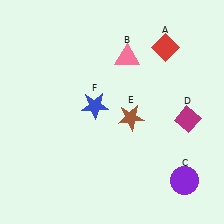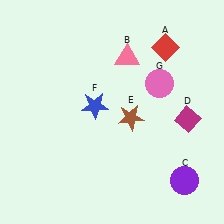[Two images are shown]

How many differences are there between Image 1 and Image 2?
There is 1 difference between the two images.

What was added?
A pink circle (G) was added in Image 2.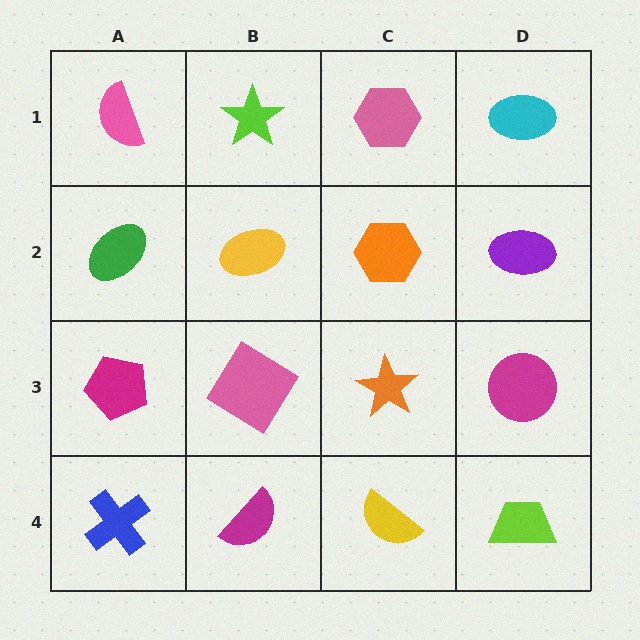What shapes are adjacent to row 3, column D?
A purple ellipse (row 2, column D), a lime trapezoid (row 4, column D), an orange star (row 3, column C).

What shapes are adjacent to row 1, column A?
A green ellipse (row 2, column A), a lime star (row 1, column B).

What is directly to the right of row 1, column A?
A lime star.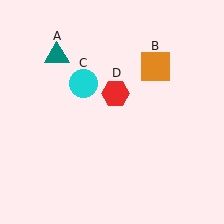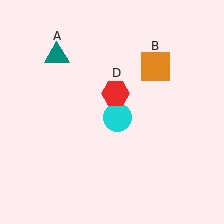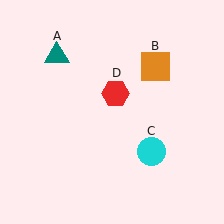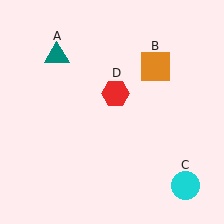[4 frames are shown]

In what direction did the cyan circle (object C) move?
The cyan circle (object C) moved down and to the right.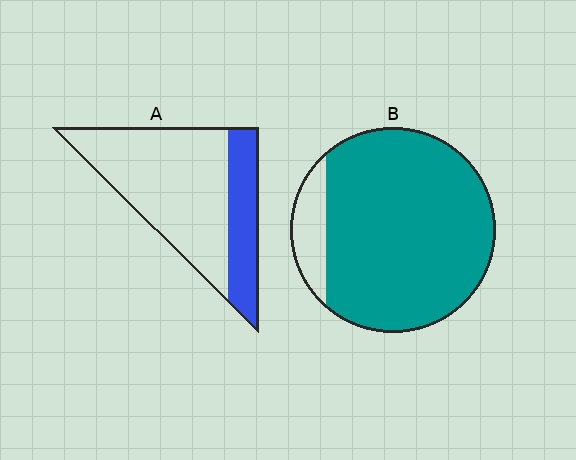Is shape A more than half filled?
No.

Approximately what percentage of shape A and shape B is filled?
A is approximately 30% and B is approximately 90%.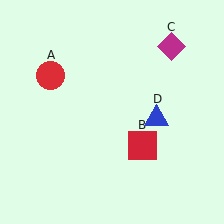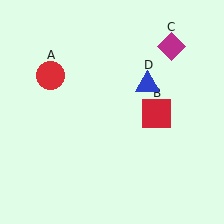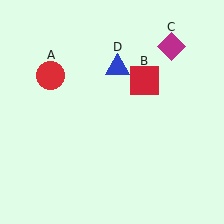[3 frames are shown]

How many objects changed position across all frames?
2 objects changed position: red square (object B), blue triangle (object D).